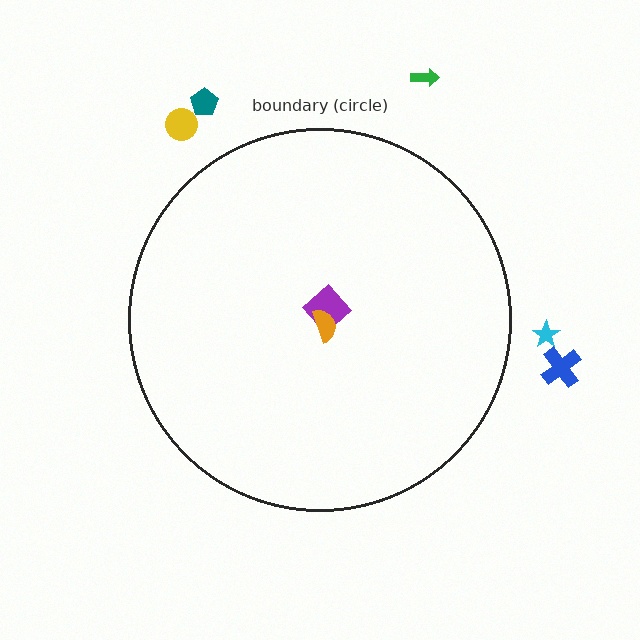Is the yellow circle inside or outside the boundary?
Outside.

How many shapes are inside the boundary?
2 inside, 5 outside.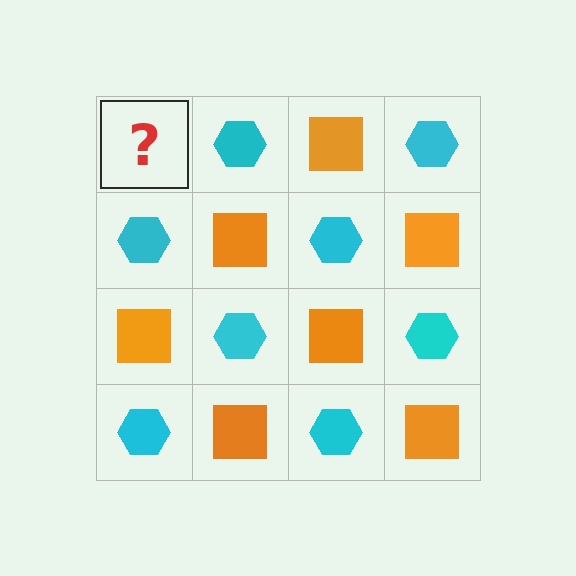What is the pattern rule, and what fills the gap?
The rule is that it alternates orange square and cyan hexagon in a checkerboard pattern. The gap should be filled with an orange square.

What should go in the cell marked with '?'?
The missing cell should contain an orange square.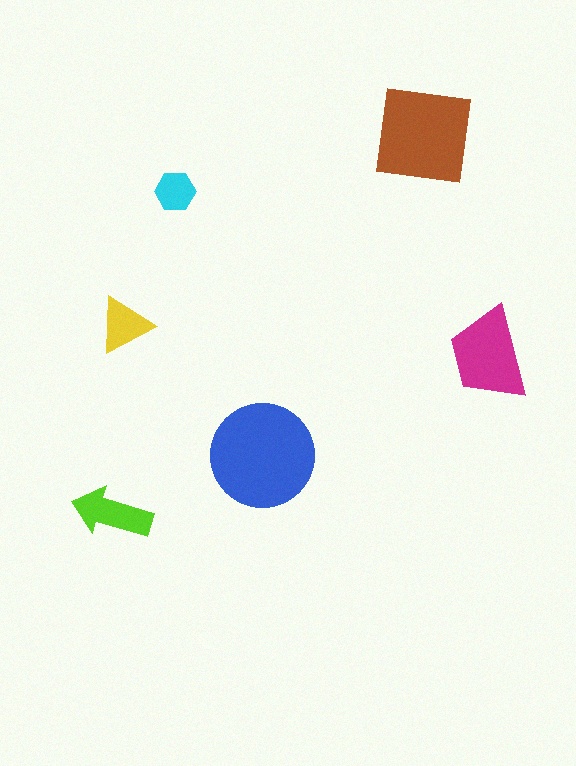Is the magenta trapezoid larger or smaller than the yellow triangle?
Larger.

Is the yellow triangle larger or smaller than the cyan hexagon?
Larger.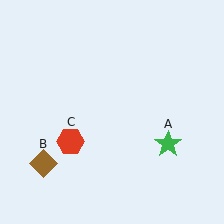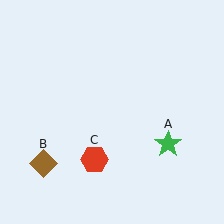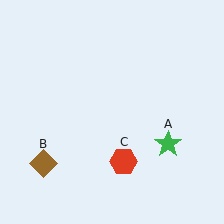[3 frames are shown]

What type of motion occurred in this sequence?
The red hexagon (object C) rotated counterclockwise around the center of the scene.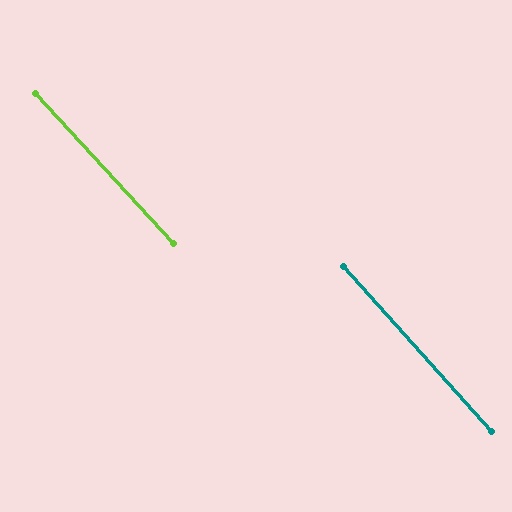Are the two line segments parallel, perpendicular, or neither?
Parallel — their directions differ by only 0.5°.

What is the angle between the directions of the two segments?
Approximately 1 degree.